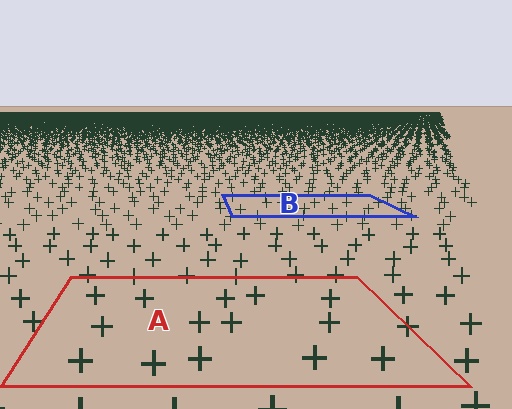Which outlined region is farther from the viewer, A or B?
Region B is farther from the viewer — the texture elements inside it appear smaller and more densely packed.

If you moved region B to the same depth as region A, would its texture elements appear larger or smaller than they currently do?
They would appear larger. At a closer depth, the same texture elements are projected at a bigger on-screen size.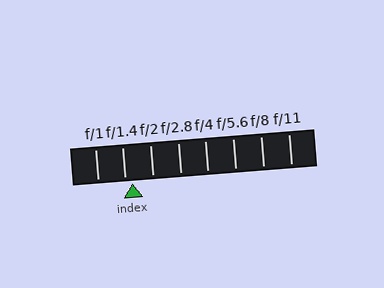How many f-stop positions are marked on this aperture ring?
There are 8 f-stop positions marked.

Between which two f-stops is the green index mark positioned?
The index mark is between f/1.4 and f/2.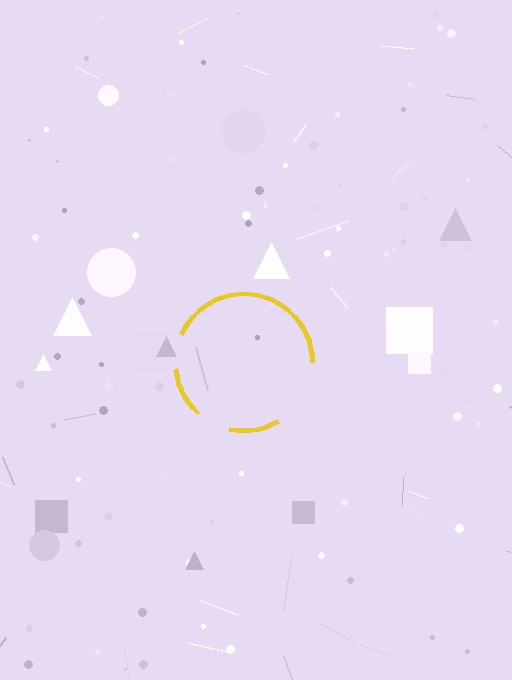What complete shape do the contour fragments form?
The contour fragments form a circle.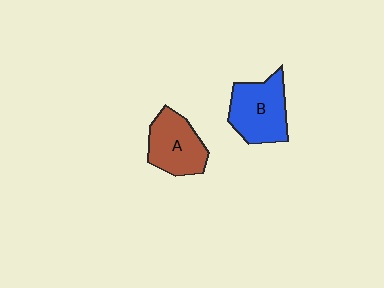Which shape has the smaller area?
Shape A (brown).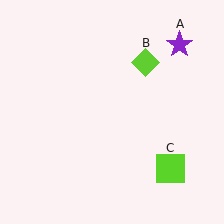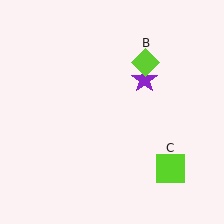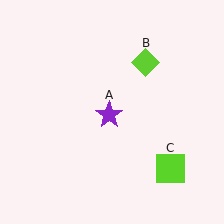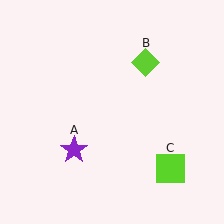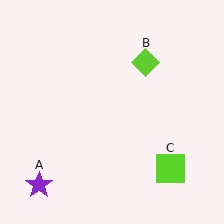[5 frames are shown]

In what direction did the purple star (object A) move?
The purple star (object A) moved down and to the left.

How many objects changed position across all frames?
1 object changed position: purple star (object A).